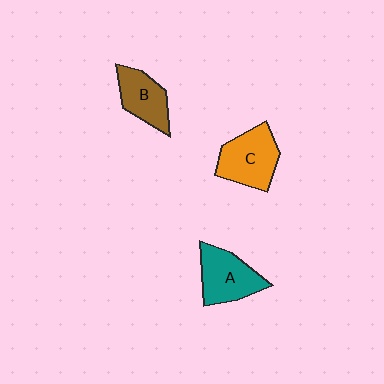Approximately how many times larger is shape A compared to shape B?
Approximately 1.2 times.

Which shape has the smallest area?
Shape B (brown).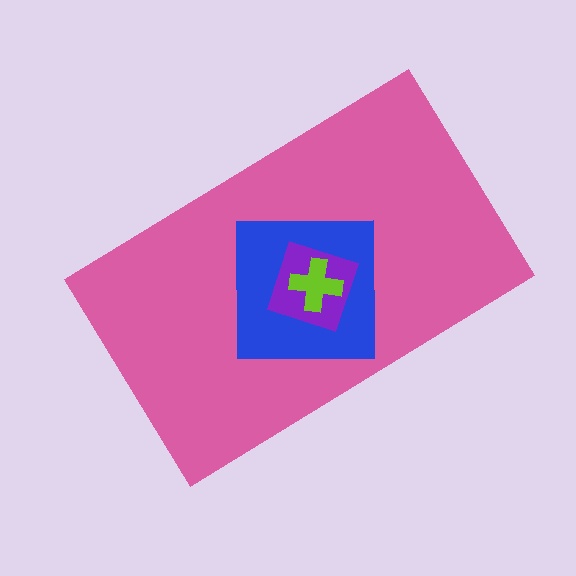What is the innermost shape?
The lime cross.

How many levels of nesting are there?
4.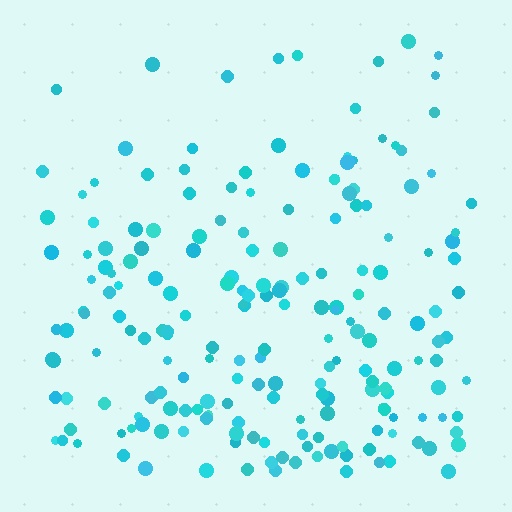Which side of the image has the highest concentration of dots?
The bottom.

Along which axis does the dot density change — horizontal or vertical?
Vertical.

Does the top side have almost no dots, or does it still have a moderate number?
Still a moderate number, just noticeably fewer than the bottom.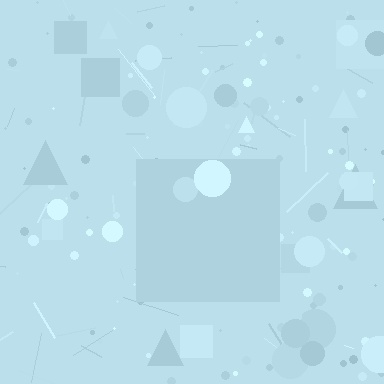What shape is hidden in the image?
A square is hidden in the image.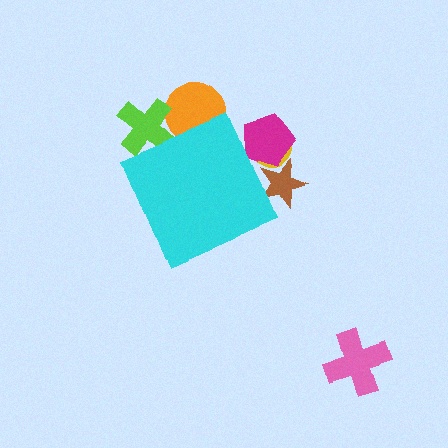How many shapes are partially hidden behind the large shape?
5 shapes are partially hidden.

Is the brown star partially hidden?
Yes, the brown star is partially hidden behind the cyan diamond.